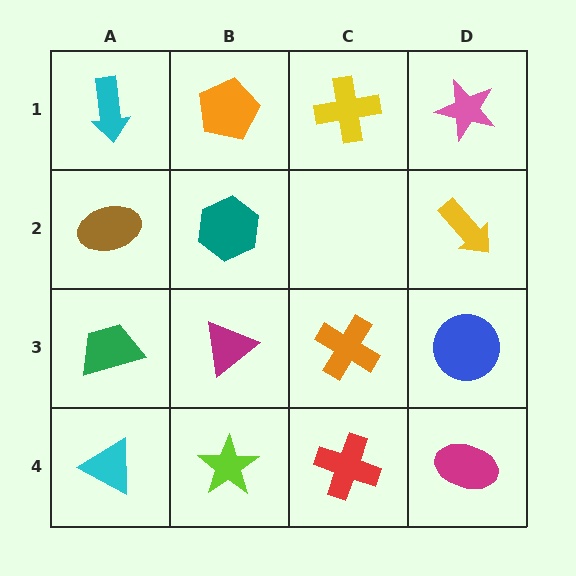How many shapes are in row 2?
3 shapes.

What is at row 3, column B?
A magenta triangle.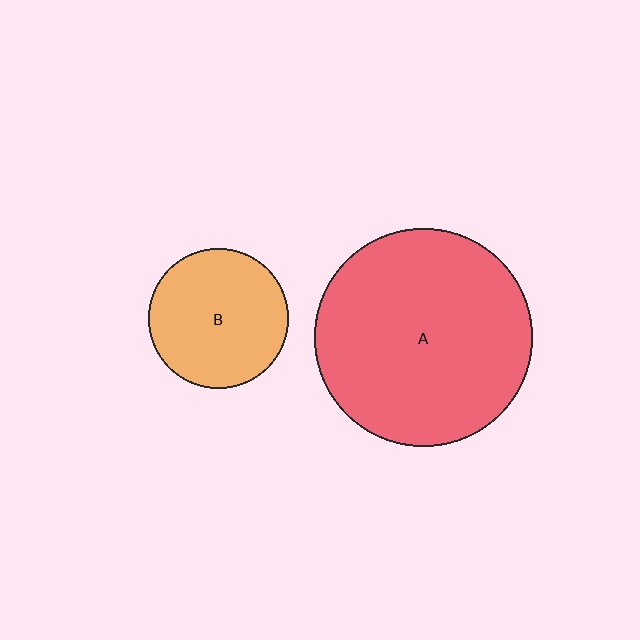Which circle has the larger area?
Circle A (red).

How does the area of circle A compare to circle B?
Approximately 2.4 times.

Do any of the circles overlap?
No, none of the circles overlap.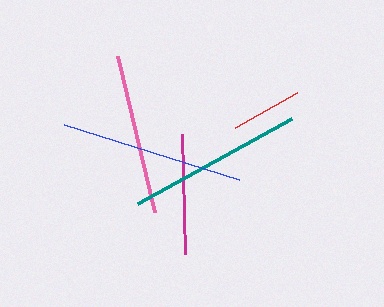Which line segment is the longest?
The blue line is the longest at approximately 183 pixels.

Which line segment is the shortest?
The red line is the shortest at approximately 72 pixels.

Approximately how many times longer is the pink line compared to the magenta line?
The pink line is approximately 1.3 times the length of the magenta line.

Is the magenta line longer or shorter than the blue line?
The blue line is longer than the magenta line.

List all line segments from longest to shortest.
From longest to shortest: blue, teal, pink, magenta, red.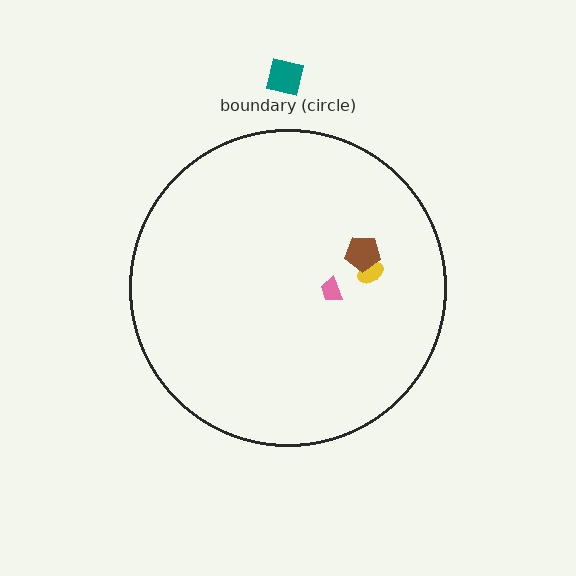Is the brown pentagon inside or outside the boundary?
Inside.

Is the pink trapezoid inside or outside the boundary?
Inside.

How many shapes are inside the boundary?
3 inside, 1 outside.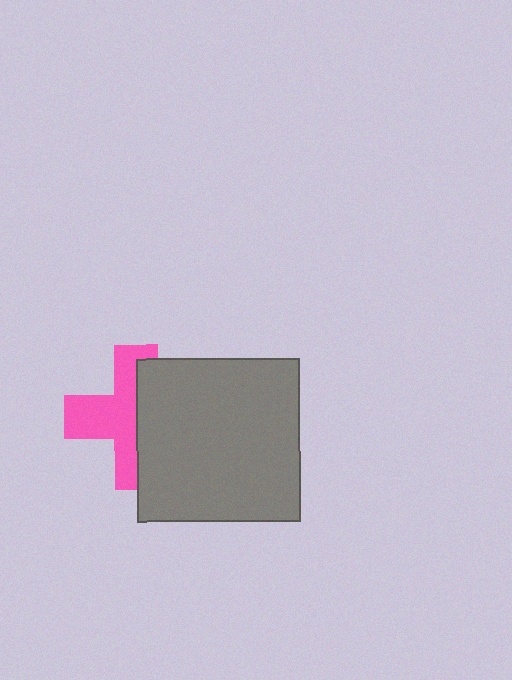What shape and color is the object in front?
The object in front is a gray square.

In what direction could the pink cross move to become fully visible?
The pink cross could move left. That would shift it out from behind the gray square entirely.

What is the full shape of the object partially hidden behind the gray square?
The partially hidden object is a pink cross.